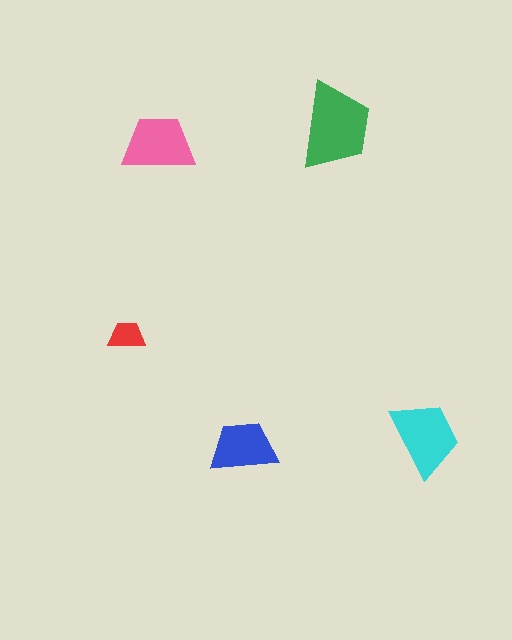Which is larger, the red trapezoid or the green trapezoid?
The green one.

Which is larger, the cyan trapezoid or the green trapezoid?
The green one.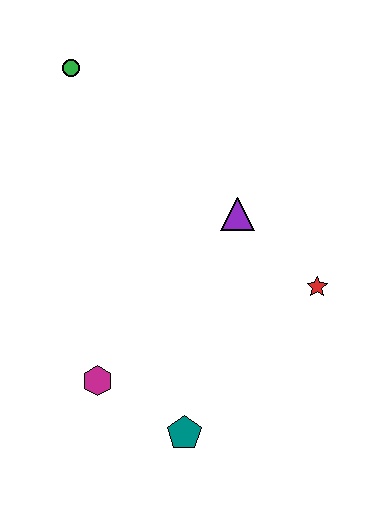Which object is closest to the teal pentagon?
The magenta hexagon is closest to the teal pentagon.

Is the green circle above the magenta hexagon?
Yes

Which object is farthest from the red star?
The green circle is farthest from the red star.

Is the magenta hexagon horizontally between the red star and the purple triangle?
No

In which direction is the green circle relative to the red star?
The green circle is to the left of the red star.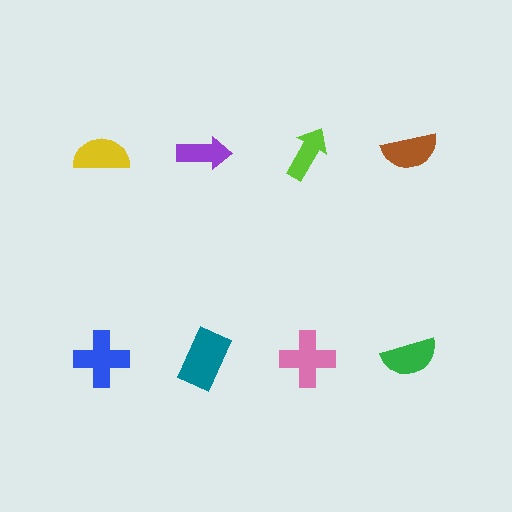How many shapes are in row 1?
4 shapes.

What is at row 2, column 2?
A teal rectangle.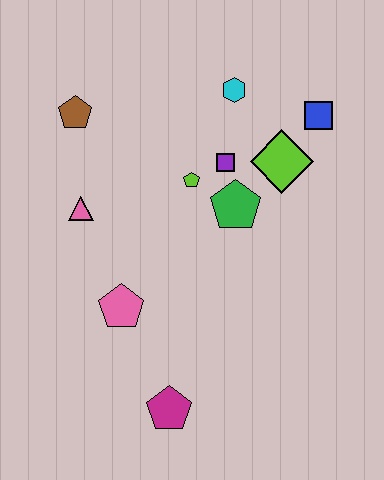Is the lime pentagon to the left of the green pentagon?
Yes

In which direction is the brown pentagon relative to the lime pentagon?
The brown pentagon is to the left of the lime pentagon.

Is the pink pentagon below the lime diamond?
Yes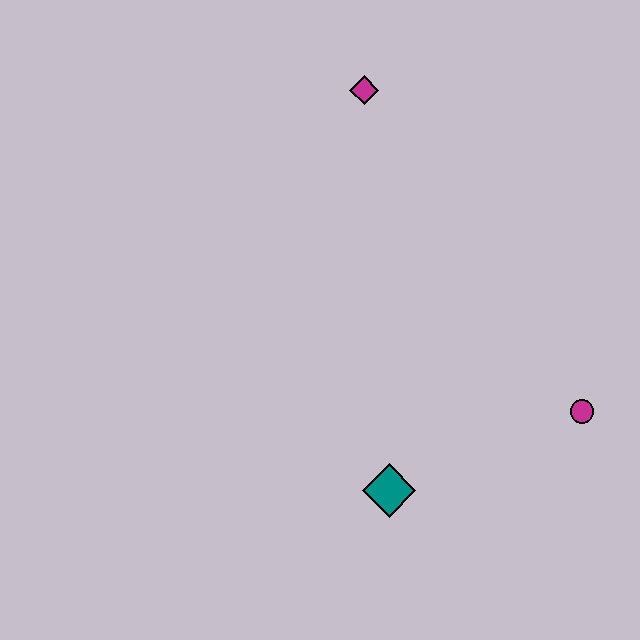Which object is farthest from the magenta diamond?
The teal diamond is farthest from the magenta diamond.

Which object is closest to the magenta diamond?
The magenta circle is closest to the magenta diamond.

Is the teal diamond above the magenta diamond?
No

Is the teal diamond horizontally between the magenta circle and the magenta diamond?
Yes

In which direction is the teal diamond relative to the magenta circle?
The teal diamond is to the left of the magenta circle.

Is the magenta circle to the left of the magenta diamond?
No